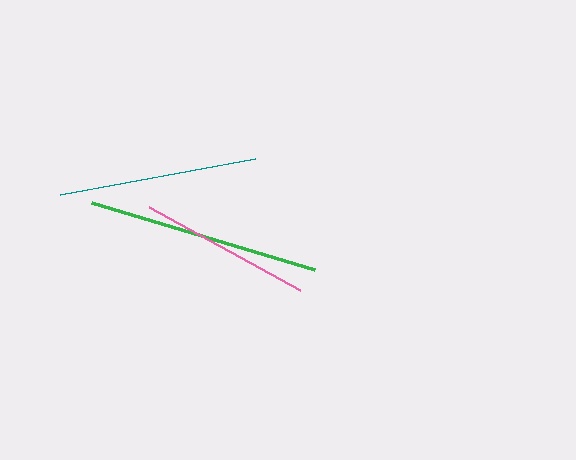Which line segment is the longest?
The green line is the longest at approximately 233 pixels.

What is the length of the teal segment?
The teal segment is approximately 198 pixels long.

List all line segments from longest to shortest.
From longest to shortest: green, teal, pink.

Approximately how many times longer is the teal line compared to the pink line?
The teal line is approximately 1.1 times the length of the pink line.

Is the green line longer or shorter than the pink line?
The green line is longer than the pink line.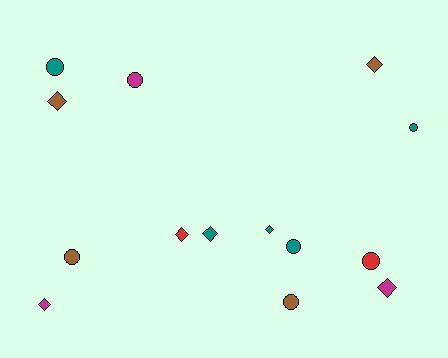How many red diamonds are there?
There is 1 red diamond.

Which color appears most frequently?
Teal, with 5 objects.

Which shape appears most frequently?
Circle, with 7 objects.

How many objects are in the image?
There are 14 objects.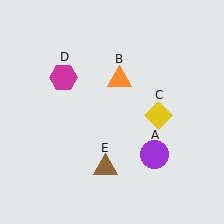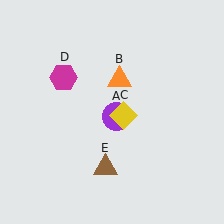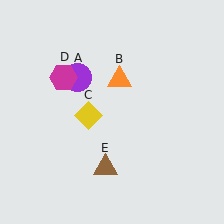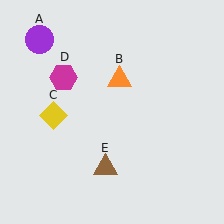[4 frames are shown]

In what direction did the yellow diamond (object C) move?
The yellow diamond (object C) moved left.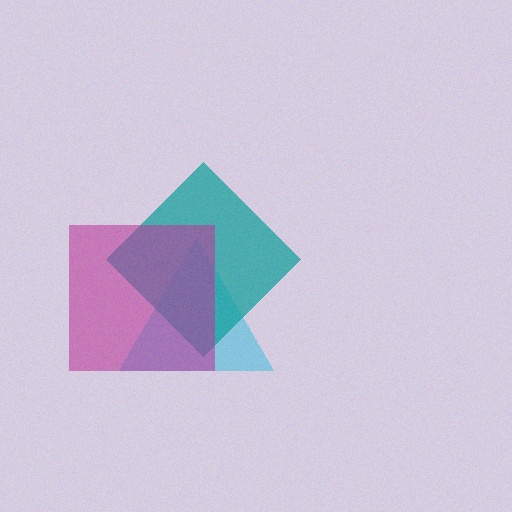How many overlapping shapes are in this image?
There are 3 overlapping shapes in the image.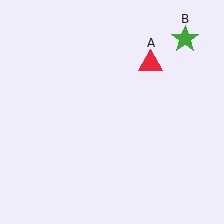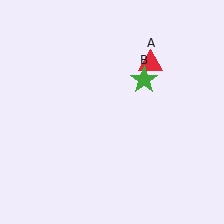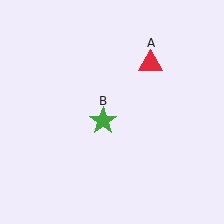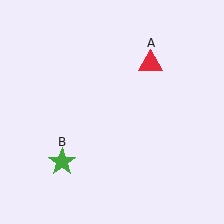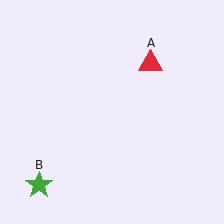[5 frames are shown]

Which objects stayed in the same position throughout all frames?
Red triangle (object A) remained stationary.